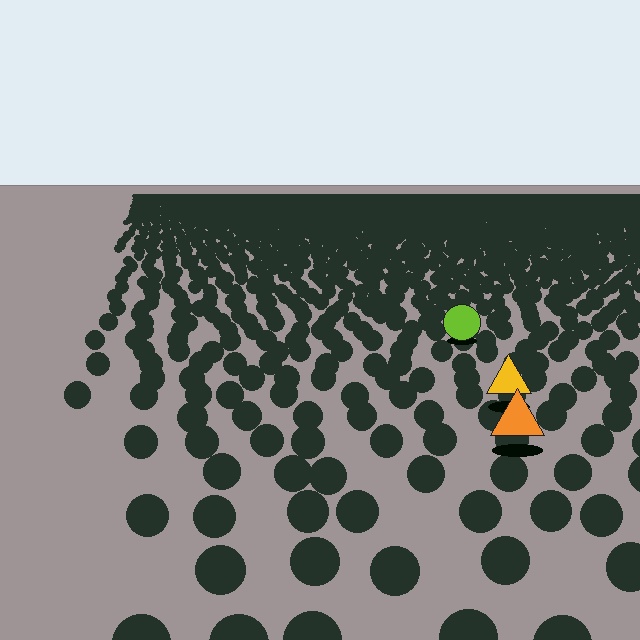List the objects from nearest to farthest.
From nearest to farthest: the orange triangle, the yellow triangle, the lime circle.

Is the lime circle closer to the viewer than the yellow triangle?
No. The yellow triangle is closer — you can tell from the texture gradient: the ground texture is coarser near it.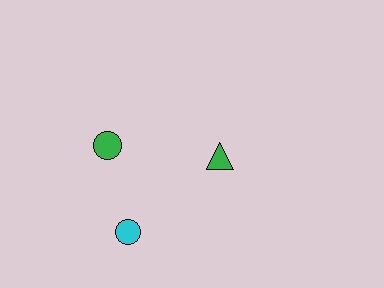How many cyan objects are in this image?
There is 1 cyan object.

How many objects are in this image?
There are 3 objects.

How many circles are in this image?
There are 2 circles.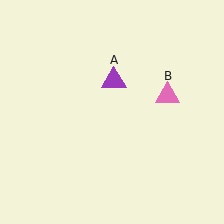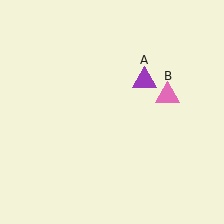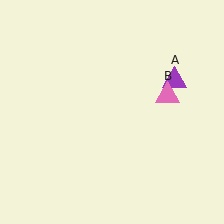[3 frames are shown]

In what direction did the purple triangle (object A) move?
The purple triangle (object A) moved right.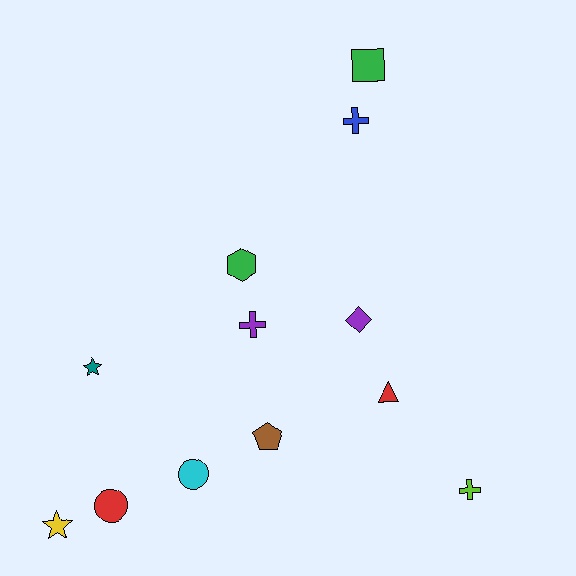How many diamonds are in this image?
There is 1 diamond.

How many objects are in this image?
There are 12 objects.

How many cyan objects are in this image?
There is 1 cyan object.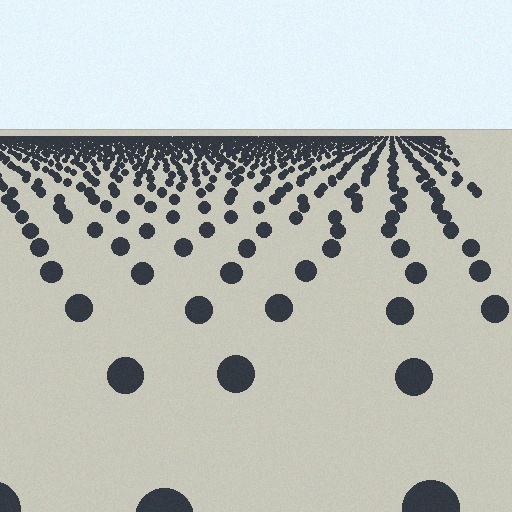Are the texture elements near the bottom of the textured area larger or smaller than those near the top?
Larger. Near the bottom, elements are closer to the viewer and appear at a bigger on-screen size.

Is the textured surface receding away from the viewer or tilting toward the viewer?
The surface is receding away from the viewer. Texture elements get smaller and denser toward the top.